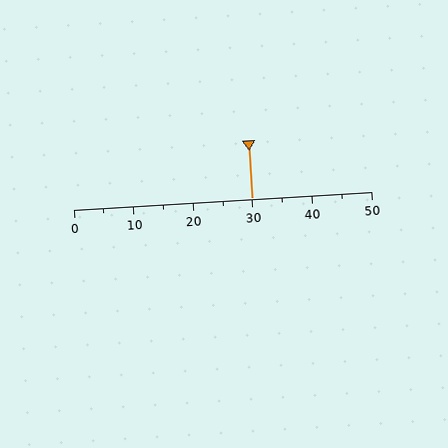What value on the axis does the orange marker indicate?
The marker indicates approximately 30.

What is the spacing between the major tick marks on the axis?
The major ticks are spaced 10 apart.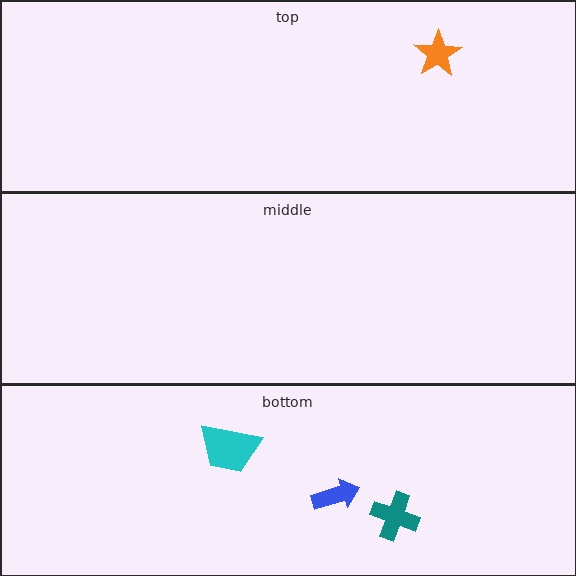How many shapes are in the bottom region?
3.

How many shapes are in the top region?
1.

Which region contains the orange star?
The top region.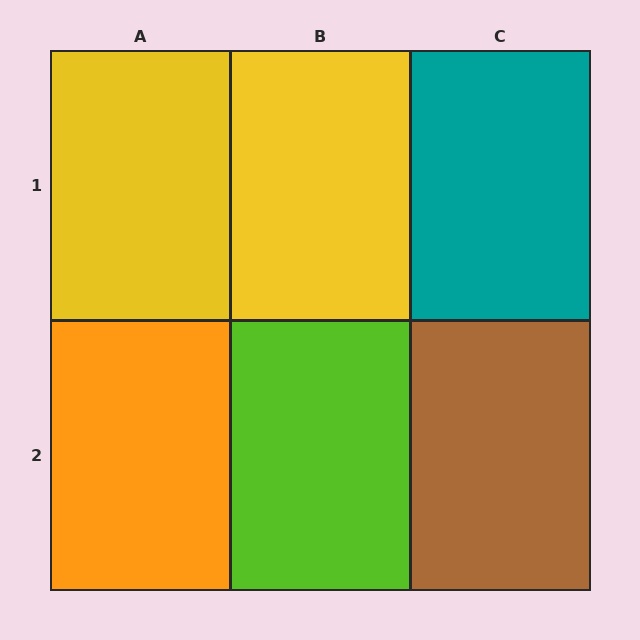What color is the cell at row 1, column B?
Yellow.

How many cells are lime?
1 cell is lime.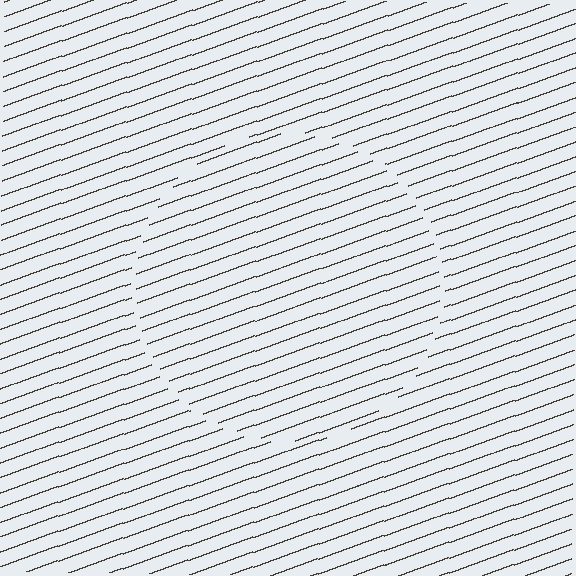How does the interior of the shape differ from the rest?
The interior of the shape contains the same grating, shifted by half a period — the contour is defined by the phase discontinuity where line-ends from the inner and outer gratings abut.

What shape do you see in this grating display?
An illusory circle. The interior of the shape contains the same grating, shifted by half a period — the contour is defined by the phase discontinuity where line-ends from the inner and outer gratings abut.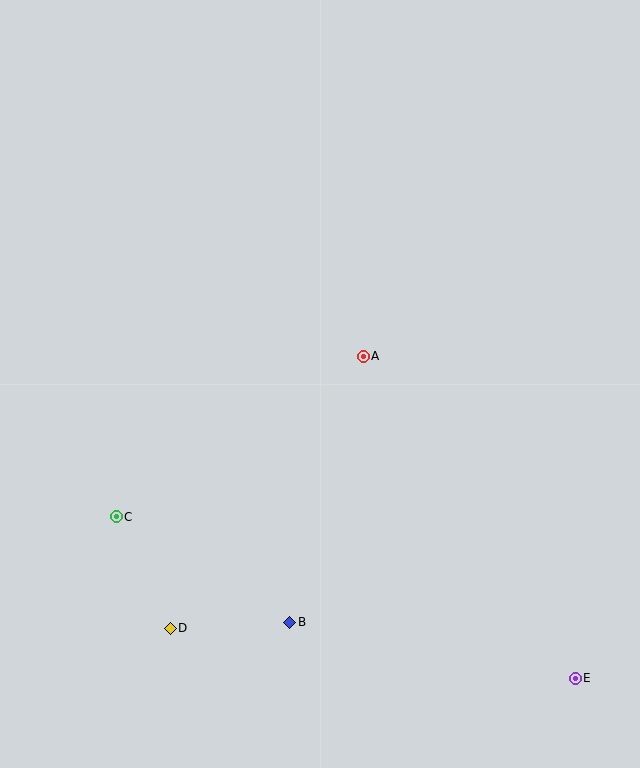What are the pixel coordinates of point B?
Point B is at (290, 622).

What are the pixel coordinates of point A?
Point A is at (363, 356).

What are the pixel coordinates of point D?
Point D is at (170, 628).